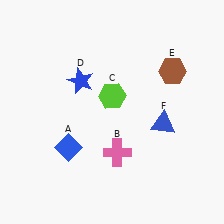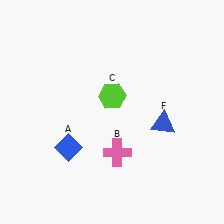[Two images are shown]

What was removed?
The blue star (D), the brown hexagon (E) were removed in Image 2.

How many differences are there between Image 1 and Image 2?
There are 2 differences between the two images.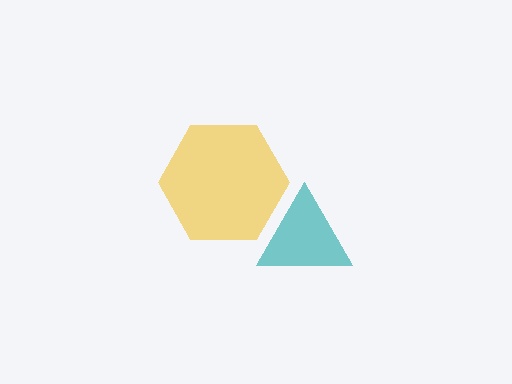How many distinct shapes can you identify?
There are 2 distinct shapes: a yellow hexagon, a teal triangle.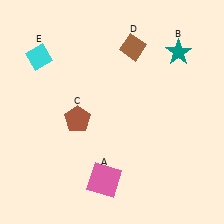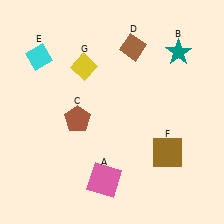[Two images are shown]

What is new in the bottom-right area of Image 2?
A brown square (F) was added in the bottom-right area of Image 2.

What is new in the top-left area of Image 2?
A yellow diamond (G) was added in the top-left area of Image 2.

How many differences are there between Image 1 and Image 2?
There are 2 differences between the two images.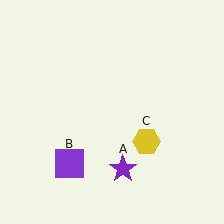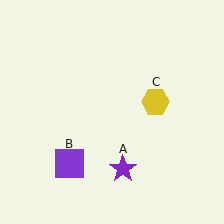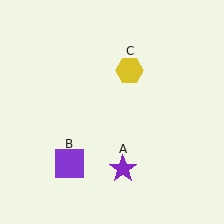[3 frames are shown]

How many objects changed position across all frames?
1 object changed position: yellow hexagon (object C).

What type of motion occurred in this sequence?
The yellow hexagon (object C) rotated counterclockwise around the center of the scene.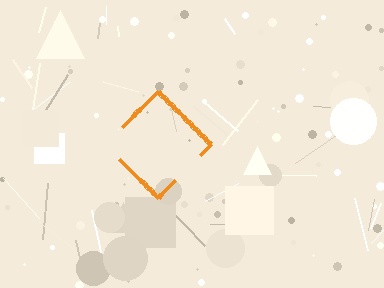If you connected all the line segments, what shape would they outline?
They would outline a diamond.